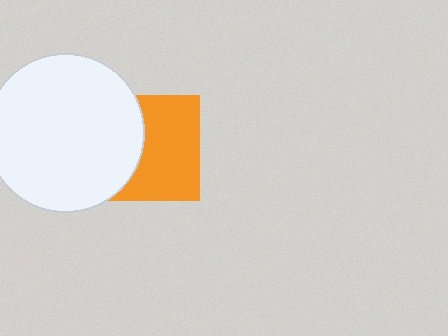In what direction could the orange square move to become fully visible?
The orange square could move right. That would shift it out from behind the white circle entirely.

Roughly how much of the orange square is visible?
About half of it is visible (roughly 59%).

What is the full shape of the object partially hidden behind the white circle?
The partially hidden object is an orange square.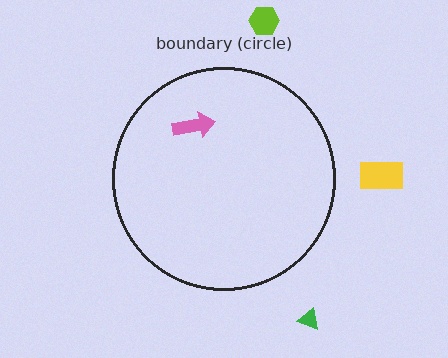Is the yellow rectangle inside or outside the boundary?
Outside.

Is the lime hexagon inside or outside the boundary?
Outside.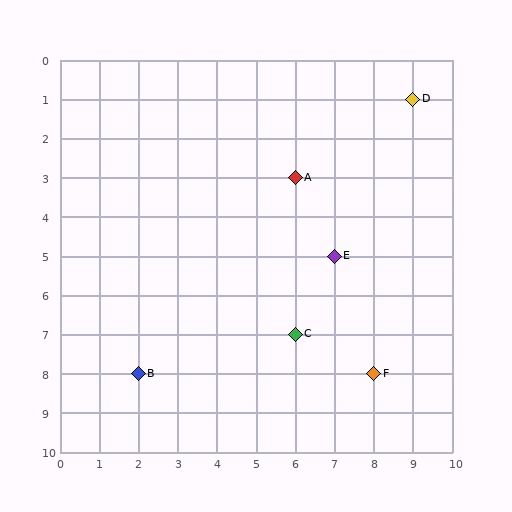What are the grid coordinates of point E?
Point E is at grid coordinates (7, 5).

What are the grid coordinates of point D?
Point D is at grid coordinates (9, 1).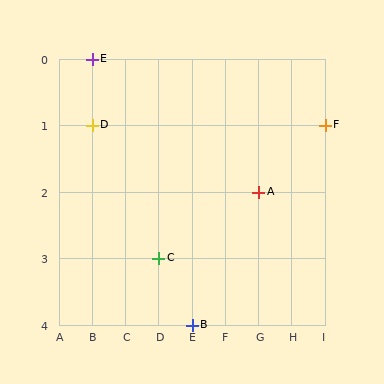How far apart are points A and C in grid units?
Points A and C are 3 columns and 1 row apart (about 3.2 grid units diagonally).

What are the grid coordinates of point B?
Point B is at grid coordinates (E, 4).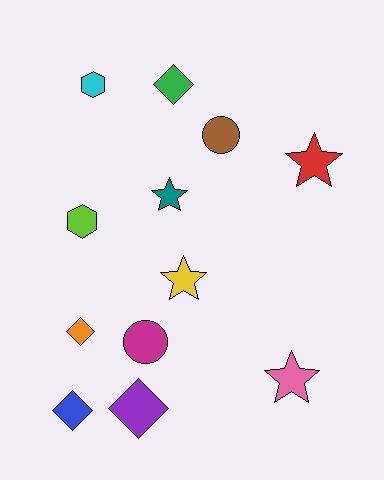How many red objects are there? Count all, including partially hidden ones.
There is 1 red object.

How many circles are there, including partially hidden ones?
There are 2 circles.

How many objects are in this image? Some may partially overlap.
There are 12 objects.